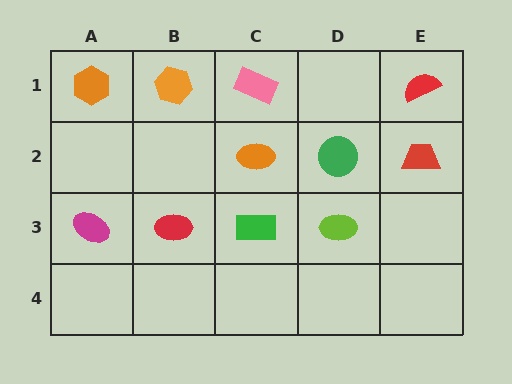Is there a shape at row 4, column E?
No, that cell is empty.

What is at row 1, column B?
An orange hexagon.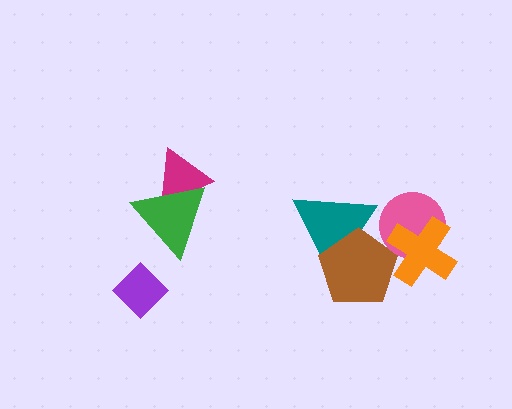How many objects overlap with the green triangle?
1 object overlaps with the green triangle.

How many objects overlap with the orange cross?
2 objects overlap with the orange cross.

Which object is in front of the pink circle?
The orange cross is in front of the pink circle.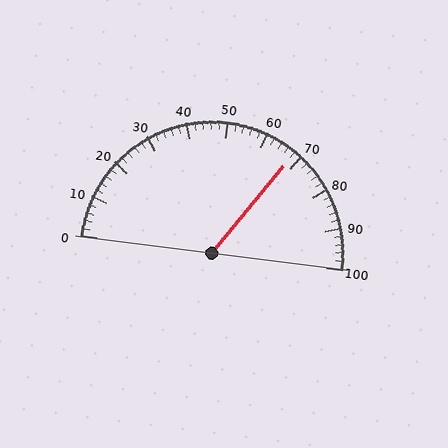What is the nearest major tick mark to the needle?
The nearest major tick mark is 70.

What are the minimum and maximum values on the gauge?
The gauge ranges from 0 to 100.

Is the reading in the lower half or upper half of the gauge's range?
The reading is in the upper half of the range (0 to 100).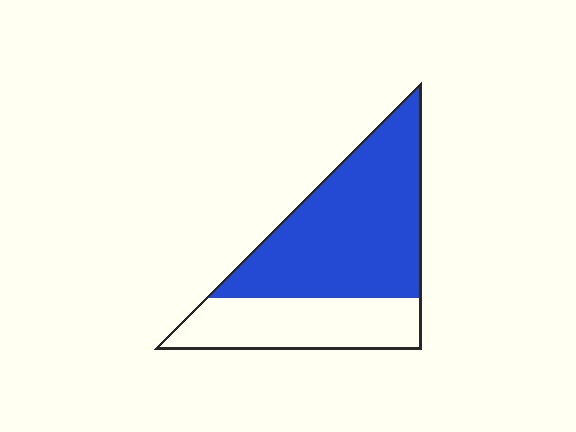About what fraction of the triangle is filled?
About two thirds (2/3).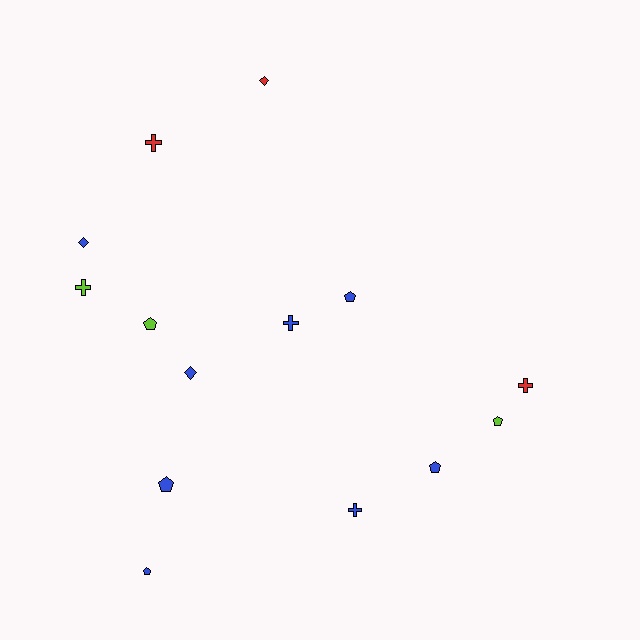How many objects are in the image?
There are 14 objects.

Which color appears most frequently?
Blue, with 8 objects.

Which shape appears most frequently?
Pentagon, with 6 objects.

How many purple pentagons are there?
There are no purple pentagons.